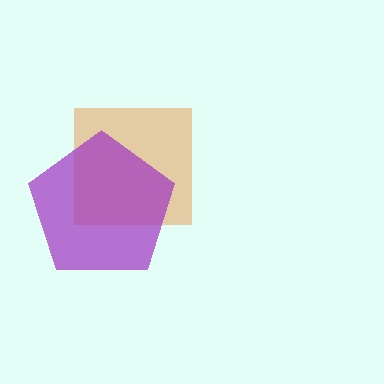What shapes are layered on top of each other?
The layered shapes are: an orange square, a purple pentagon.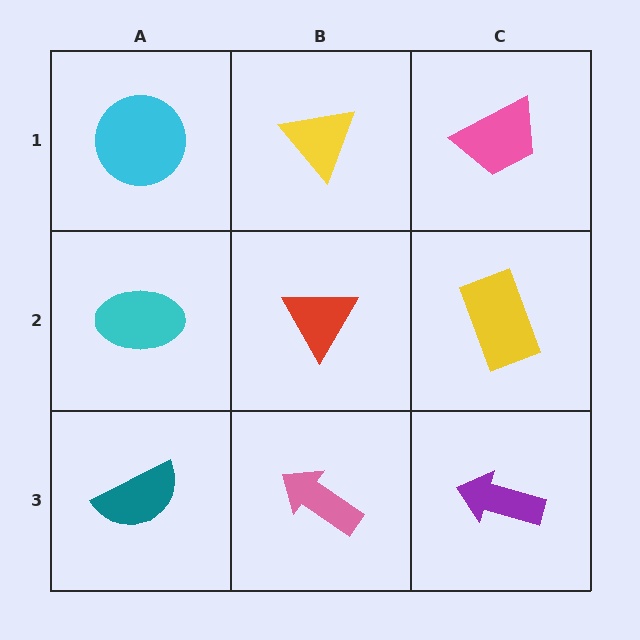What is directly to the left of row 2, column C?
A red triangle.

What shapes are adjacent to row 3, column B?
A red triangle (row 2, column B), a teal semicircle (row 3, column A), a purple arrow (row 3, column C).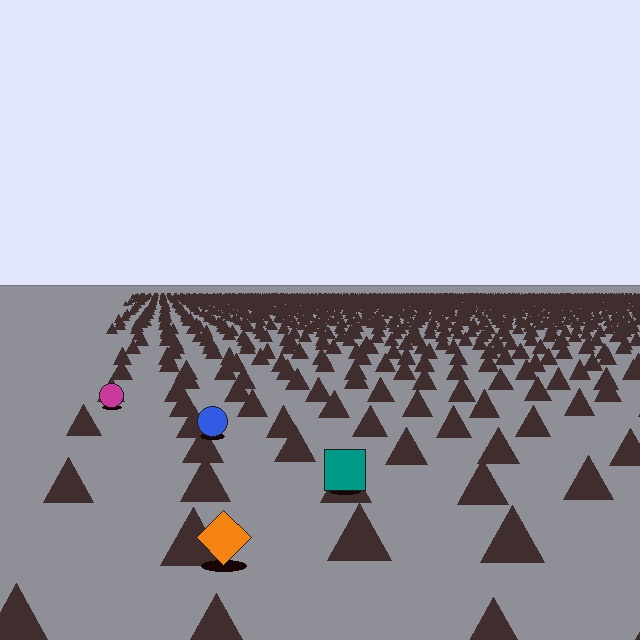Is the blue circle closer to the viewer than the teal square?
No. The teal square is closer — you can tell from the texture gradient: the ground texture is coarser near it.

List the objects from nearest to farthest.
From nearest to farthest: the orange diamond, the teal square, the blue circle, the magenta circle.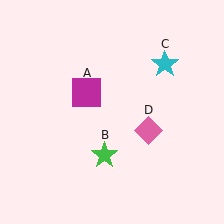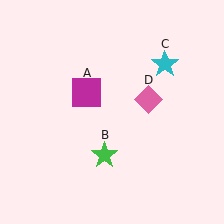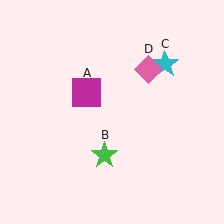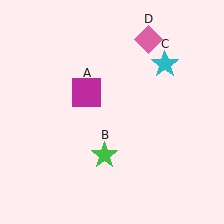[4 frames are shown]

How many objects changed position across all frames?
1 object changed position: pink diamond (object D).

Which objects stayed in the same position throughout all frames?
Magenta square (object A) and green star (object B) and cyan star (object C) remained stationary.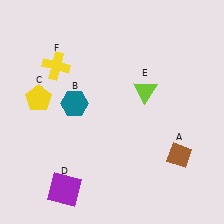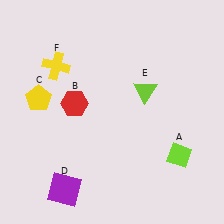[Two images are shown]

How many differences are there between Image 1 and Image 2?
There are 2 differences between the two images.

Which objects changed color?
A changed from brown to lime. B changed from teal to red.